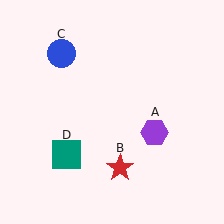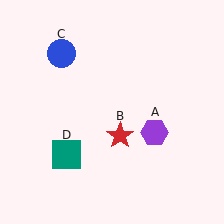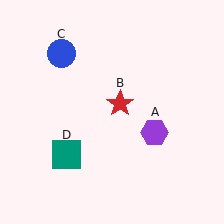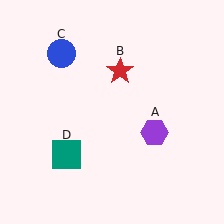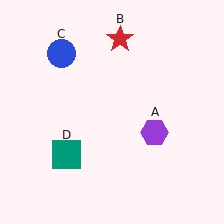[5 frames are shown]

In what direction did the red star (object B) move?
The red star (object B) moved up.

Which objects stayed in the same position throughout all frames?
Purple hexagon (object A) and blue circle (object C) and teal square (object D) remained stationary.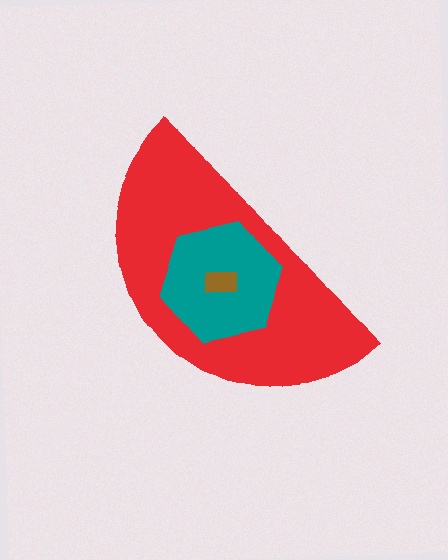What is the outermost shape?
The red semicircle.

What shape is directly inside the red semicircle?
The teal hexagon.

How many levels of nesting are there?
3.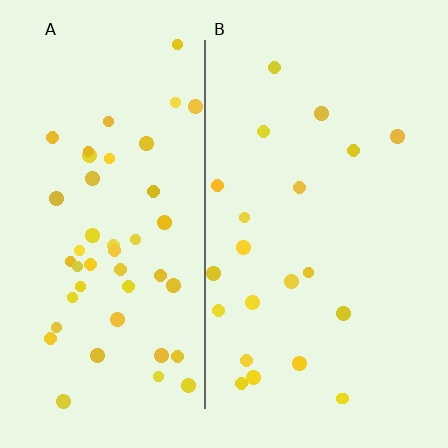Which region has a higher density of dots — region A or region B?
A (the left).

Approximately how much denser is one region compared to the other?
Approximately 2.1× — region A over region B.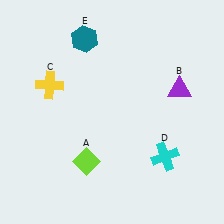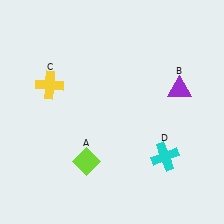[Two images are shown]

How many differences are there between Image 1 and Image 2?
There is 1 difference between the two images.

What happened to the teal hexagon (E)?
The teal hexagon (E) was removed in Image 2. It was in the top-left area of Image 1.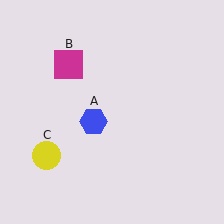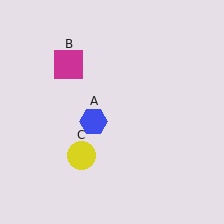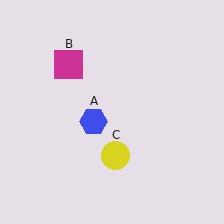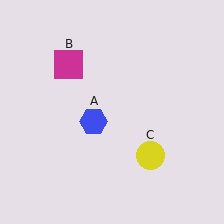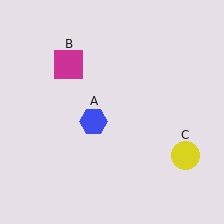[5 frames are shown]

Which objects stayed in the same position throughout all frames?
Blue hexagon (object A) and magenta square (object B) remained stationary.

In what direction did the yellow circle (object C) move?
The yellow circle (object C) moved right.